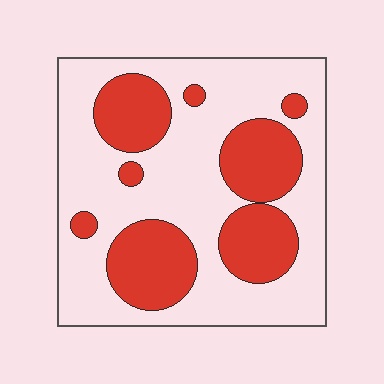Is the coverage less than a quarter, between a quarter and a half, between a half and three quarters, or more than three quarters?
Between a quarter and a half.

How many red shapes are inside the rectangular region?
8.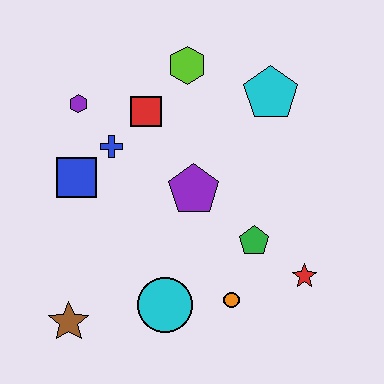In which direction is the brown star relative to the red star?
The brown star is to the left of the red star.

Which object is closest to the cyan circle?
The orange circle is closest to the cyan circle.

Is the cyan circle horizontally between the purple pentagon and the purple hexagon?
Yes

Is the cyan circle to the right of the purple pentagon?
No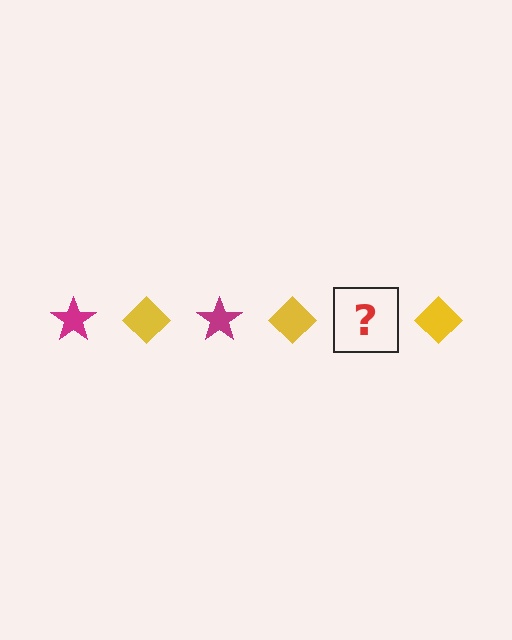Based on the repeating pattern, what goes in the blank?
The blank should be a magenta star.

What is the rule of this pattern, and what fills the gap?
The rule is that the pattern alternates between magenta star and yellow diamond. The gap should be filled with a magenta star.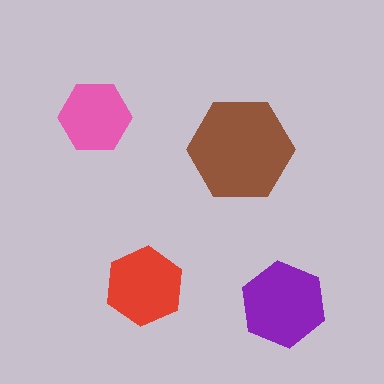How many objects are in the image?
There are 4 objects in the image.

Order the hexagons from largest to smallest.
the brown one, the purple one, the red one, the pink one.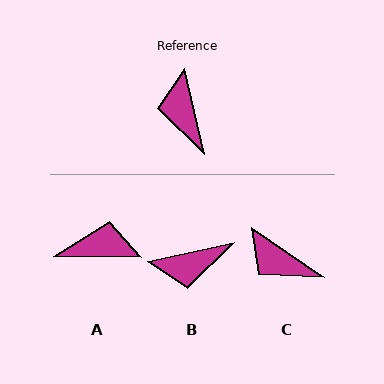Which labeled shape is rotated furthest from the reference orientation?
A, about 104 degrees away.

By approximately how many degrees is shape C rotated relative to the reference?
Approximately 42 degrees counter-clockwise.